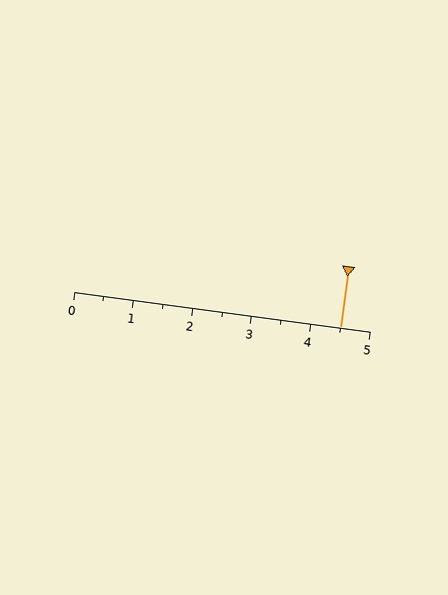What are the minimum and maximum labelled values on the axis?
The axis runs from 0 to 5.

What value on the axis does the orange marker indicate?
The marker indicates approximately 4.5.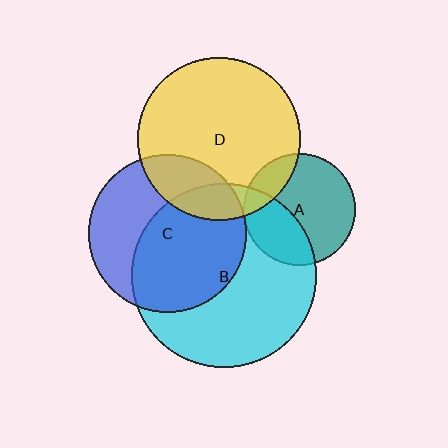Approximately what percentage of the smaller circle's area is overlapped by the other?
Approximately 15%.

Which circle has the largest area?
Circle B (cyan).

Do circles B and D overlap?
Yes.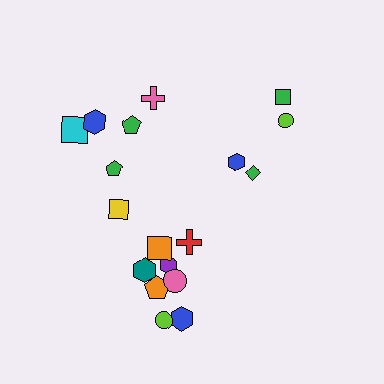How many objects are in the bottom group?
There are 8 objects.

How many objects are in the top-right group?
There are 4 objects.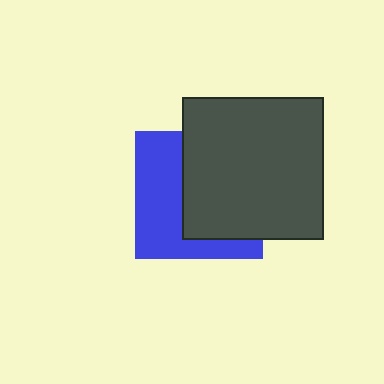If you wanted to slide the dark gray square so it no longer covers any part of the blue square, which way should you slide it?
Slide it right — that is the most direct way to separate the two shapes.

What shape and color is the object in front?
The object in front is a dark gray square.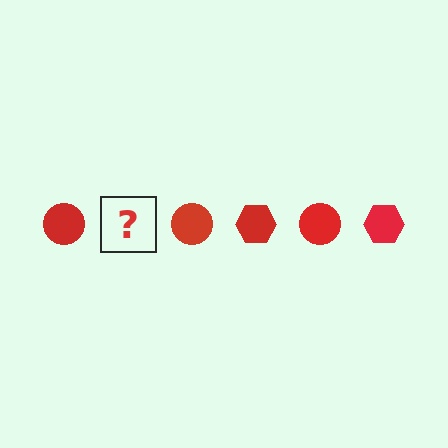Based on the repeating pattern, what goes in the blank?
The blank should be a red hexagon.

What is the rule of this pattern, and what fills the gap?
The rule is that the pattern cycles through circle, hexagon shapes in red. The gap should be filled with a red hexagon.